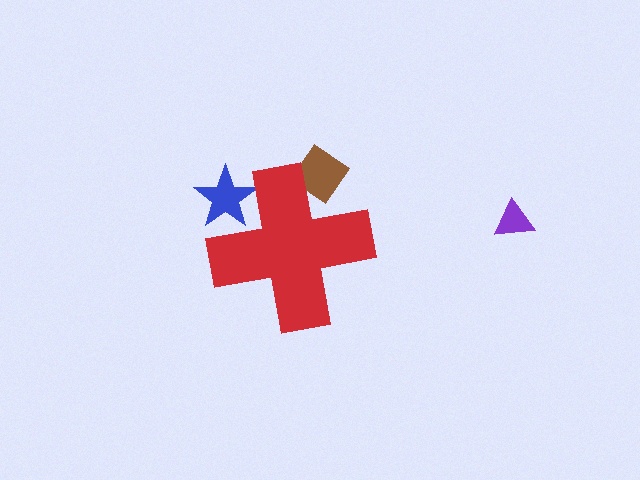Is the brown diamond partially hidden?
Yes, the brown diamond is partially hidden behind the red cross.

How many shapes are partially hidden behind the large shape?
2 shapes are partially hidden.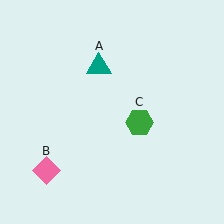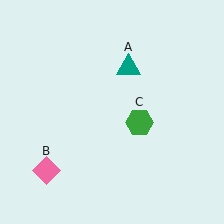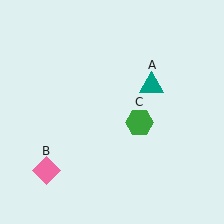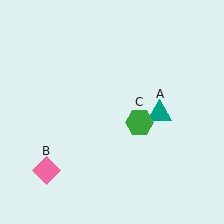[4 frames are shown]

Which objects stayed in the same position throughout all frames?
Pink diamond (object B) and green hexagon (object C) remained stationary.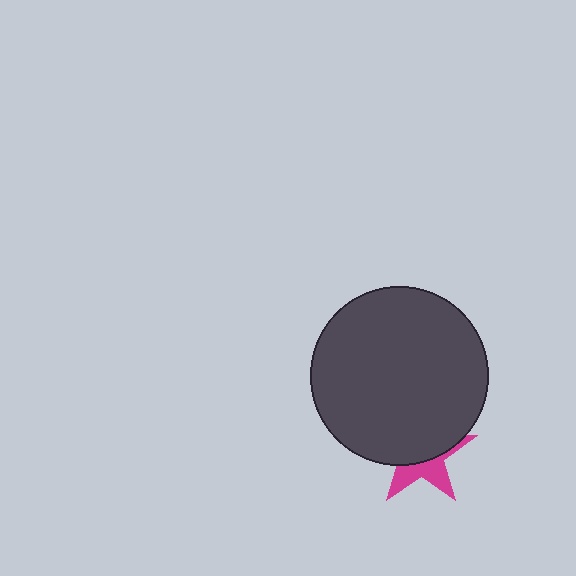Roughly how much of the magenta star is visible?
A small part of it is visible (roughly 39%).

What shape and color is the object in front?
The object in front is a dark gray circle.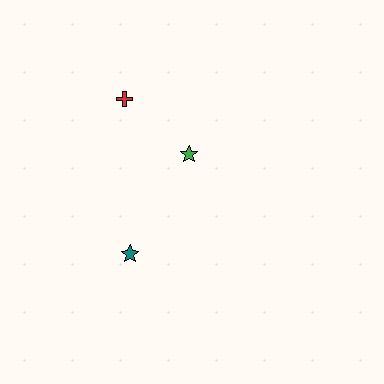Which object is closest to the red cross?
The green star is closest to the red cross.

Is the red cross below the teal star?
No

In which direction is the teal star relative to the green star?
The teal star is below the green star.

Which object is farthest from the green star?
The teal star is farthest from the green star.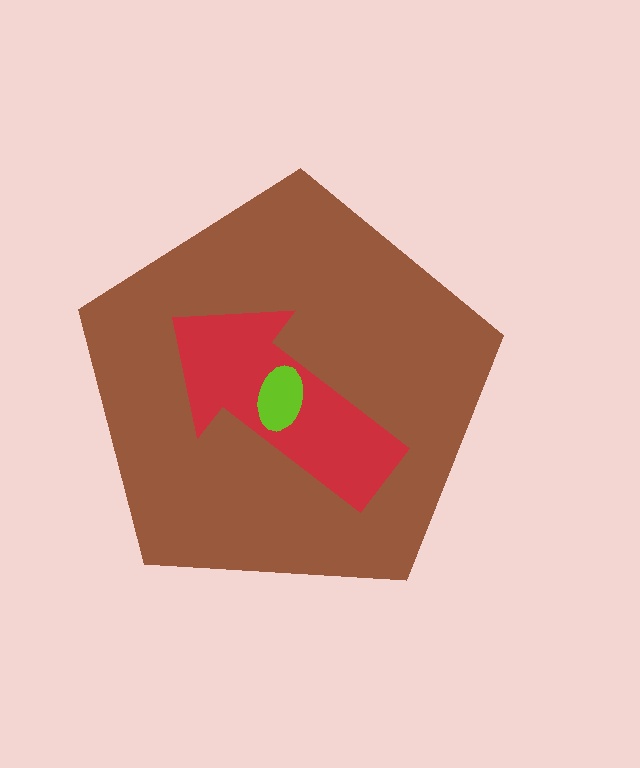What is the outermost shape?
The brown pentagon.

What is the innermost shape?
The lime ellipse.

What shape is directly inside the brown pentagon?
The red arrow.